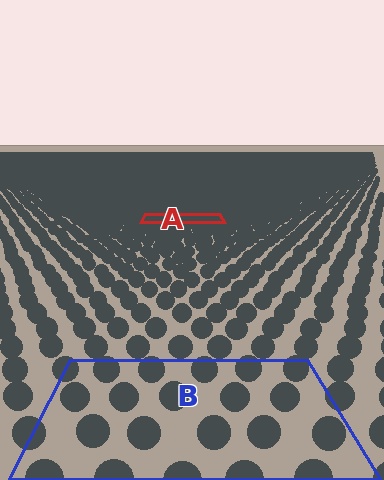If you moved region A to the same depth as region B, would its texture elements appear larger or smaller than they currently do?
They would appear larger. At a closer depth, the same texture elements are projected at a bigger on-screen size.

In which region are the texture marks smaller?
The texture marks are smaller in region A, because it is farther away.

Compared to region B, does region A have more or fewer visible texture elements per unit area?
Region A has more texture elements per unit area — they are packed more densely because it is farther away.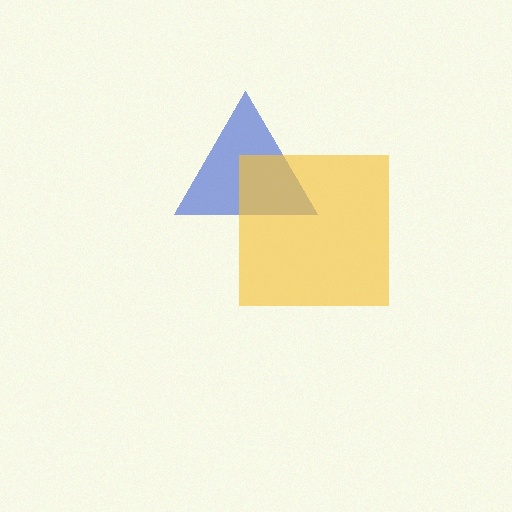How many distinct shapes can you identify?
There are 2 distinct shapes: a blue triangle, a yellow square.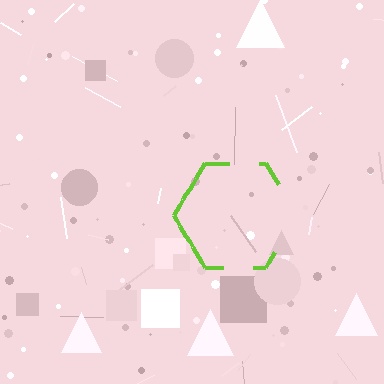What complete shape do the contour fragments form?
The contour fragments form a hexagon.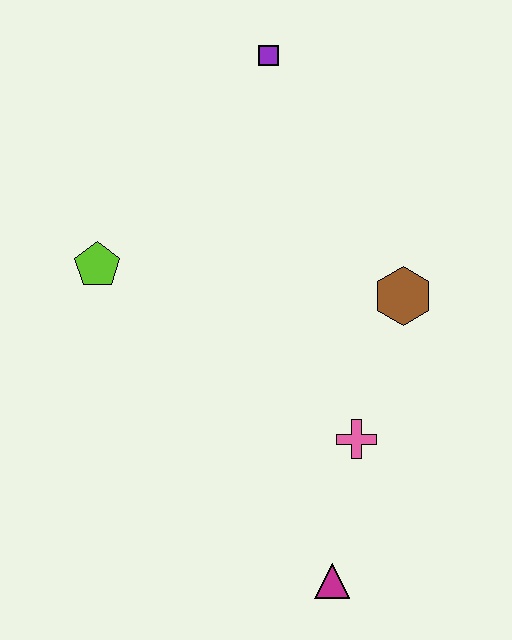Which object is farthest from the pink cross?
The purple square is farthest from the pink cross.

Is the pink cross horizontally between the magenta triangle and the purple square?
No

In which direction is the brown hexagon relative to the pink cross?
The brown hexagon is above the pink cross.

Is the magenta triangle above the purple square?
No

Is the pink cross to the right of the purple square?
Yes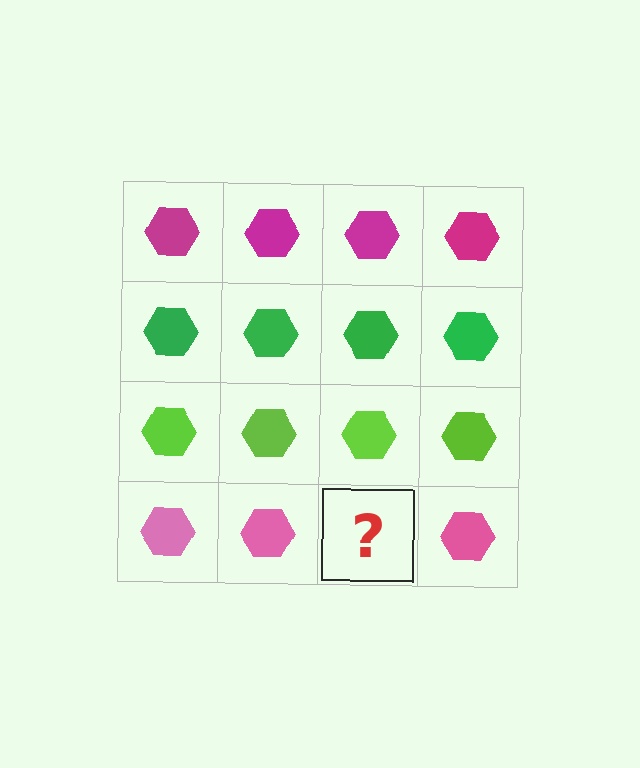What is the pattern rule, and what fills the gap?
The rule is that each row has a consistent color. The gap should be filled with a pink hexagon.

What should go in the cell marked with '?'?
The missing cell should contain a pink hexagon.